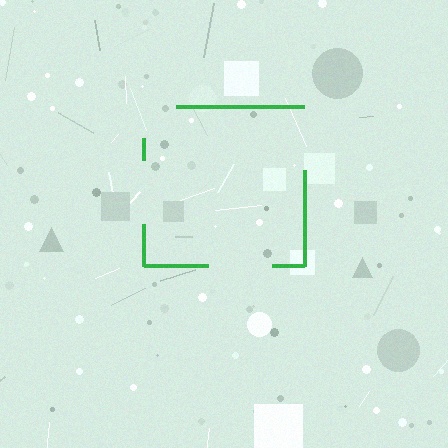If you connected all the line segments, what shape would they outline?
They would outline a square.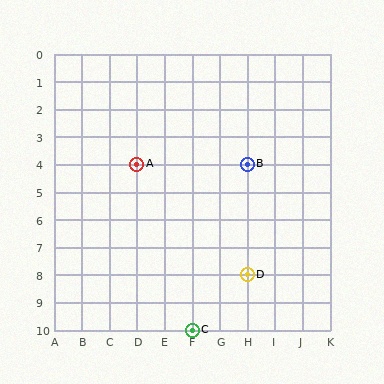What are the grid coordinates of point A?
Point A is at grid coordinates (D, 4).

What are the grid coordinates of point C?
Point C is at grid coordinates (F, 10).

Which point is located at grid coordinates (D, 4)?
Point A is at (D, 4).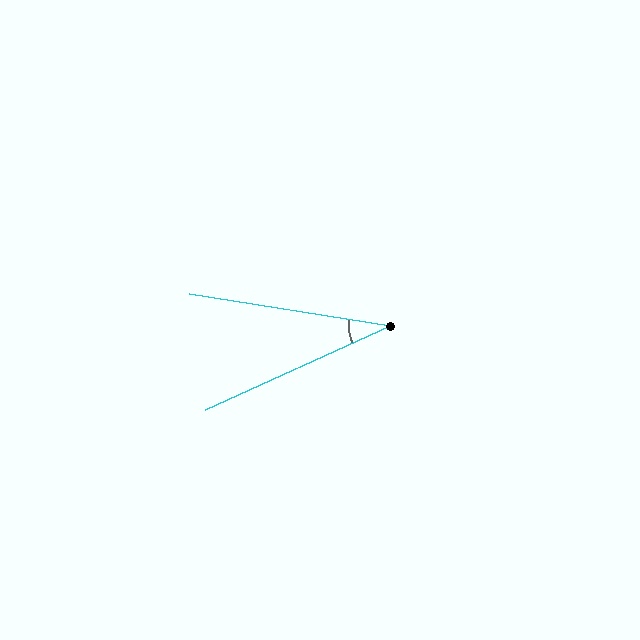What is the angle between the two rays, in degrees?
Approximately 33 degrees.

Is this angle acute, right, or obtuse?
It is acute.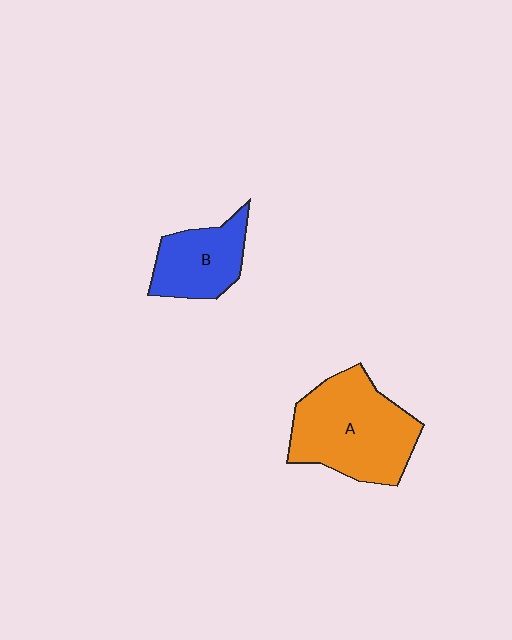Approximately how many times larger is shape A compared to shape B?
Approximately 1.8 times.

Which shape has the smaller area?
Shape B (blue).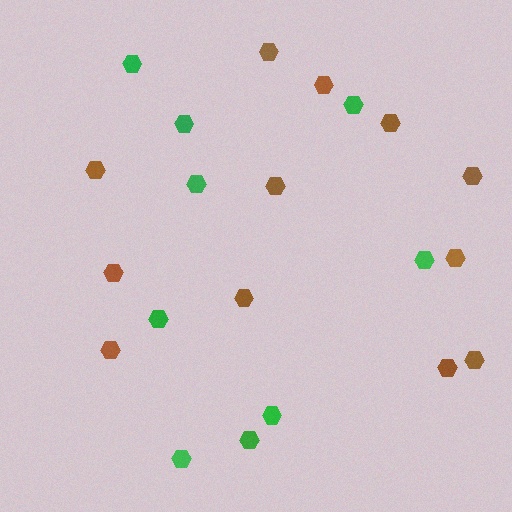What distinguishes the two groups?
There are 2 groups: one group of brown hexagons (12) and one group of green hexagons (9).